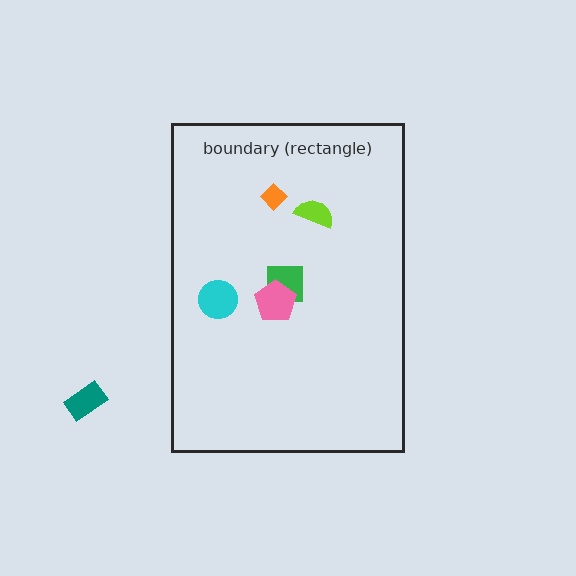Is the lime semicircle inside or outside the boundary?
Inside.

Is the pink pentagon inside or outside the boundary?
Inside.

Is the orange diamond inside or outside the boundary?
Inside.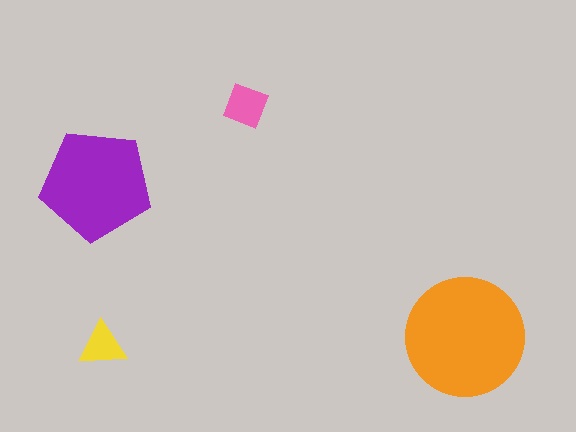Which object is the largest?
The orange circle.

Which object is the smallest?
The yellow triangle.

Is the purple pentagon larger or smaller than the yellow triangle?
Larger.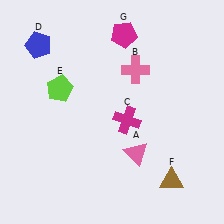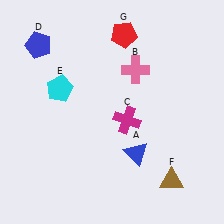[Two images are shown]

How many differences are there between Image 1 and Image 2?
There are 3 differences between the two images.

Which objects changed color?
A changed from pink to blue. E changed from lime to cyan. G changed from magenta to red.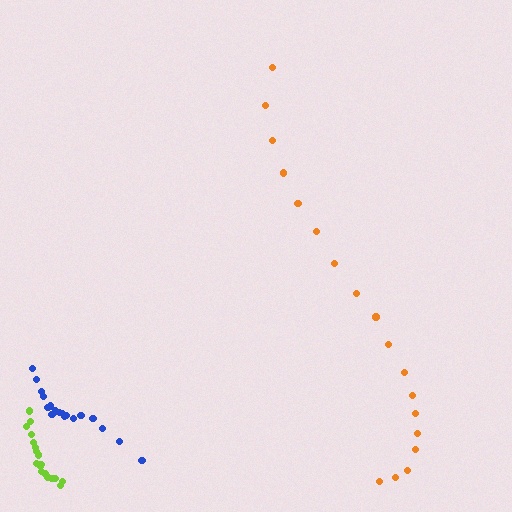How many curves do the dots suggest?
There are 3 distinct paths.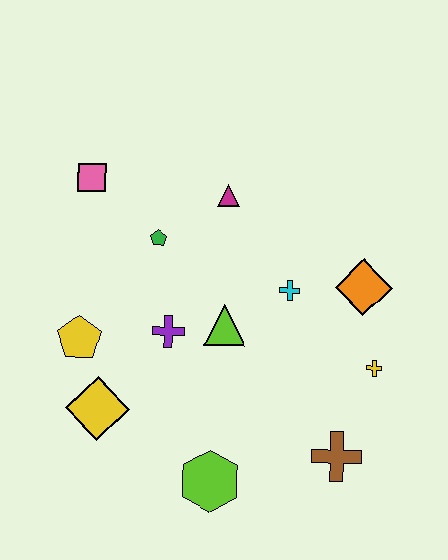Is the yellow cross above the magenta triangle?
No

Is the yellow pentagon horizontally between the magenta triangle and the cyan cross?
No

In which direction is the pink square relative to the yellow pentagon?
The pink square is above the yellow pentagon.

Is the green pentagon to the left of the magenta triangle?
Yes